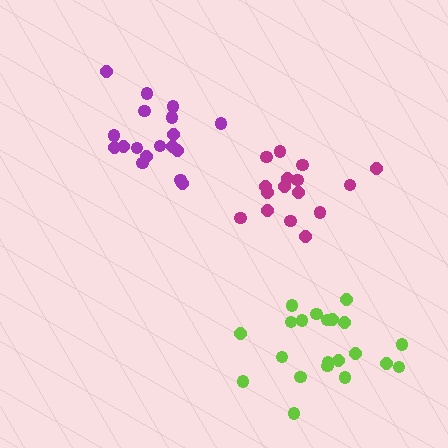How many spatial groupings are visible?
There are 3 spatial groupings.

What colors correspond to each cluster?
The clusters are colored: magenta, purple, lime.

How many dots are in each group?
Group 1: 16 dots, Group 2: 18 dots, Group 3: 21 dots (55 total).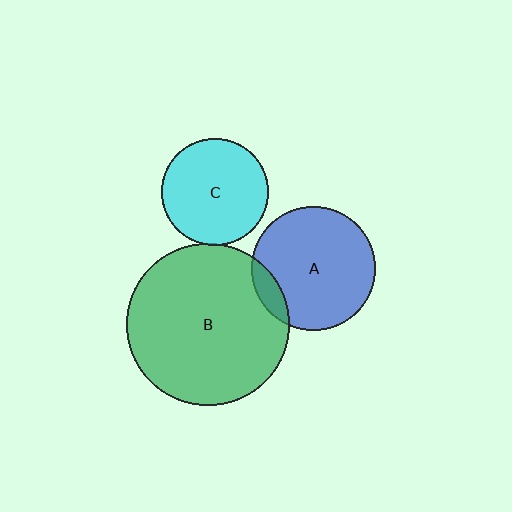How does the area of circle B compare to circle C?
Approximately 2.3 times.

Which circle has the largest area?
Circle B (green).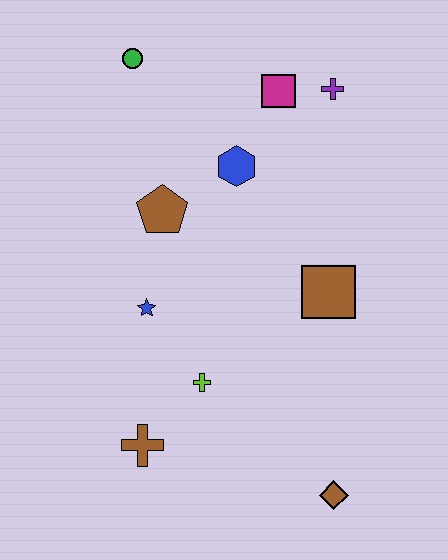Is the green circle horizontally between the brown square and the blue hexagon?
No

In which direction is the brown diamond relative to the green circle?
The brown diamond is below the green circle.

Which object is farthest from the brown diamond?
The green circle is farthest from the brown diamond.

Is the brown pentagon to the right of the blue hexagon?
No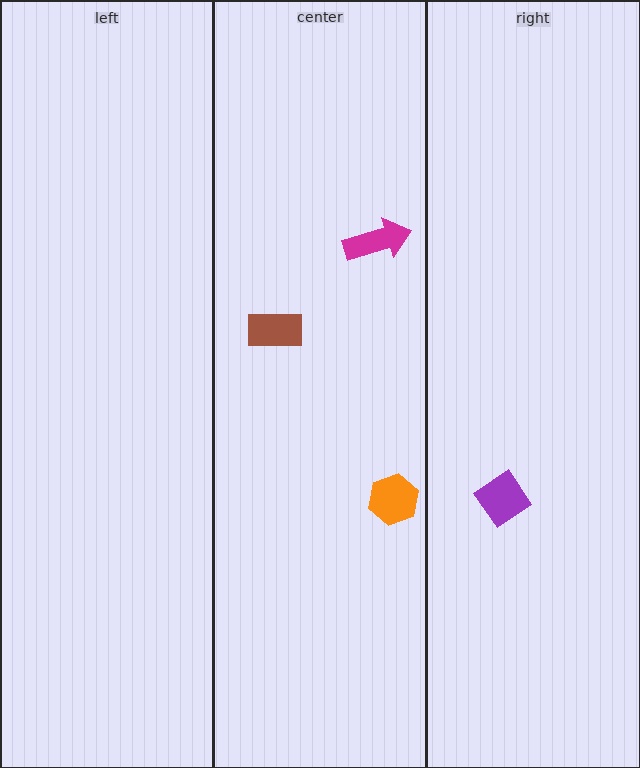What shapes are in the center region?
The brown rectangle, the orange hexagon, the magenta arrow.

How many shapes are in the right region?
1.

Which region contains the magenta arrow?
The center region.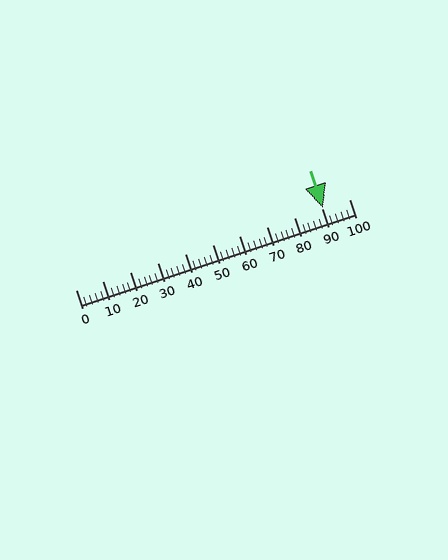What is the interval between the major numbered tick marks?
The major tick marks are spaced 10 units apart.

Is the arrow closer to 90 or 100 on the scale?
The arrow is closer to 90.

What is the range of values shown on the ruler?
The ruler shows values from 0 to 100.